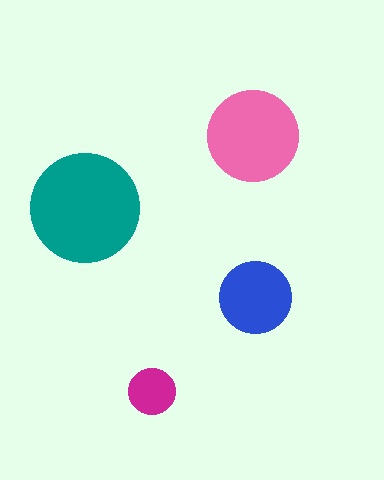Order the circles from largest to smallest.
the teal one, the pink one, the blue one, the magenta one.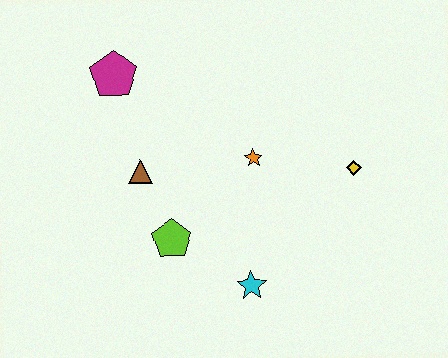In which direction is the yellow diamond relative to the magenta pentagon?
The yellow diamond is to the right of the magenta pentagon.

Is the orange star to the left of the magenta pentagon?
No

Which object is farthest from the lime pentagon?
The yellow diamond is farthest from the lime pentagon.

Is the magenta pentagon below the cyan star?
No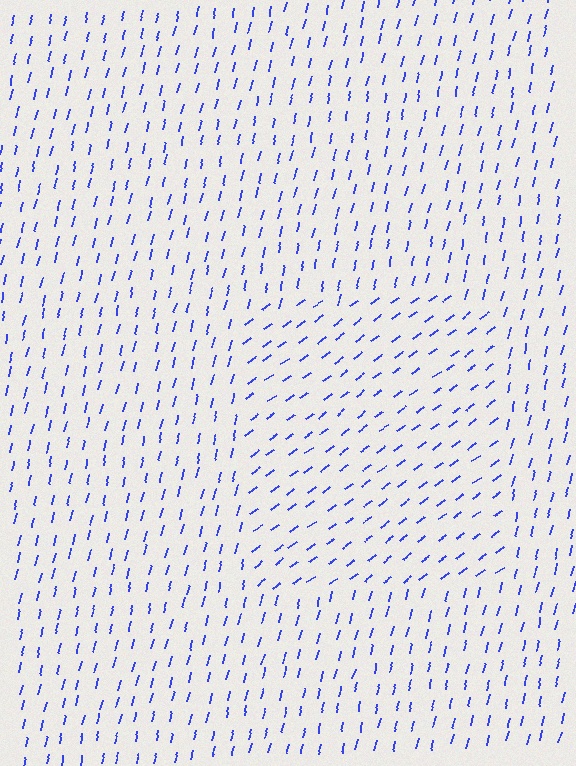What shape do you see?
I see a rectangle.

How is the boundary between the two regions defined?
The boundary is defined purely by a change in line orientation (approximately 40 degrees difference). All lines are the same color and thickness.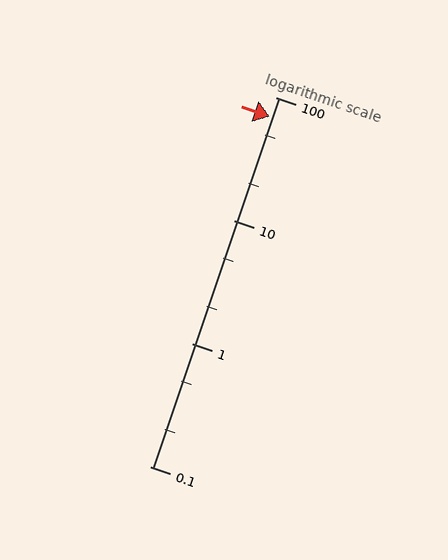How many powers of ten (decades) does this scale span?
The scale spans 3 decades, from 0.1 to 100.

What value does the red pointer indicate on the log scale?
The pointer indicates approximately 70.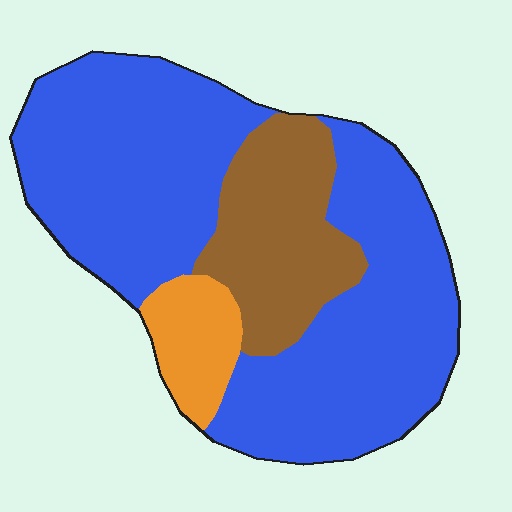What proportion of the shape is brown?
Brown takes up about one fifth (1/5) of the shape.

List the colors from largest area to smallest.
From largest to smallest: blue, brown, orange.